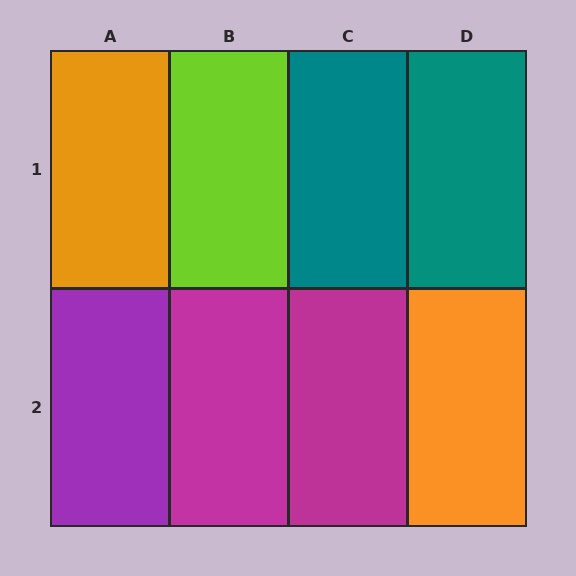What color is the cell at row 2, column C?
Magenta.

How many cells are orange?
2 cells are orange.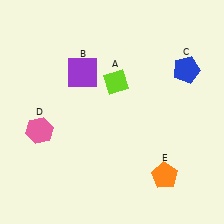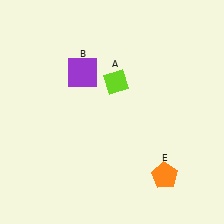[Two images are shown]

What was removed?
The pink hexagon (D), the blue pentagon (C) were removed in Image 2.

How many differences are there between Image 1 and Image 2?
There are 2 differences between the two images.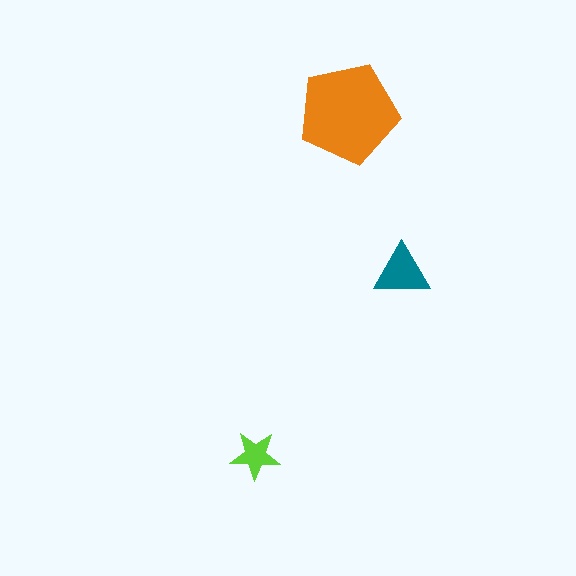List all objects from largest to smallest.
The orange pentagon, the teal triangle, the lime star.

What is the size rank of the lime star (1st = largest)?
3rd.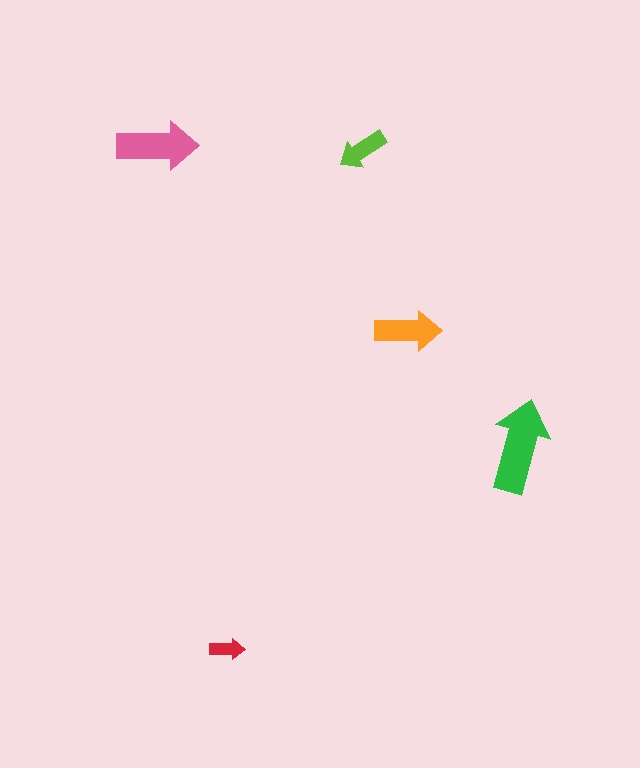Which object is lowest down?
The red arrow is bottommost.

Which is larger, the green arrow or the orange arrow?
The green one.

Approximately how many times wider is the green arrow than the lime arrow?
About 2 times wider.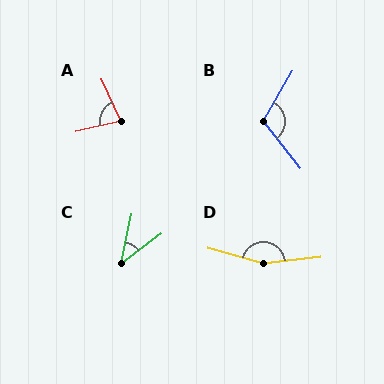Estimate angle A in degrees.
Approximately 79 degrees.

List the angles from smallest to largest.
C (42°), A (79°), B (111°), D (158°).